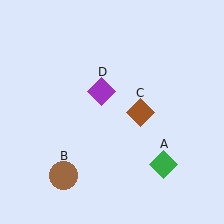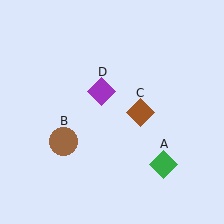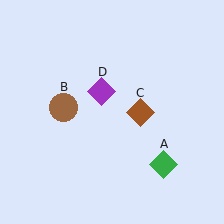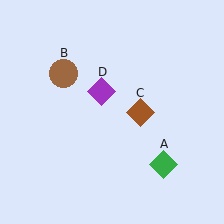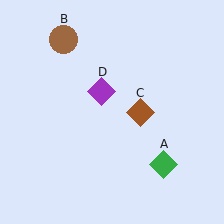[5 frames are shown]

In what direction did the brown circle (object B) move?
The brown circle (object B) moved up.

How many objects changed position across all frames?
1 object changed position: brown circle (object B).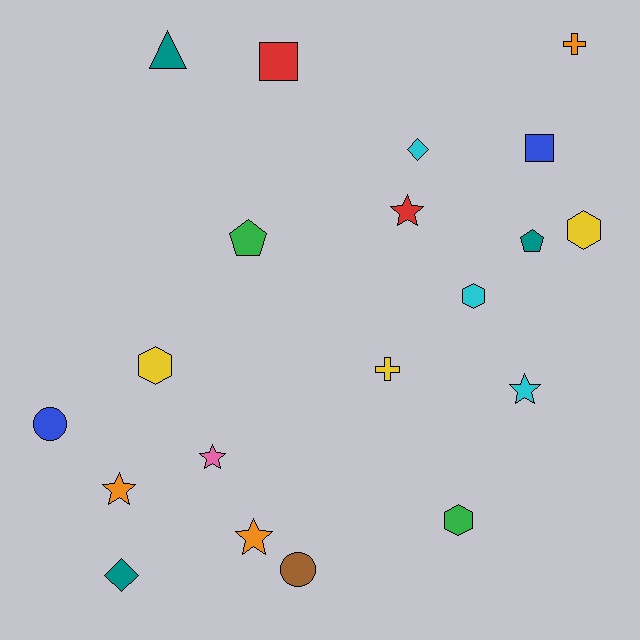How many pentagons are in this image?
There are 2 pentagons.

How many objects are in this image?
There are 20 objects.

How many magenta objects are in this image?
There are no magenta objects.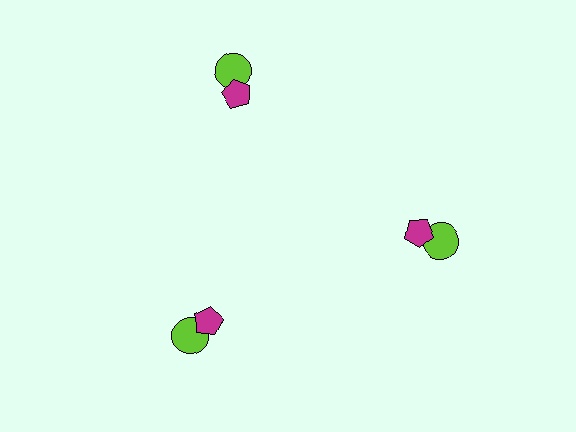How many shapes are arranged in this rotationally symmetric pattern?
There are 6 shapes, arranged in 3 groups of 2.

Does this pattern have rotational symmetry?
Yes, this pattern has 3-fold rotational symmetry. It looks the same after rotating 120 degrees around the center.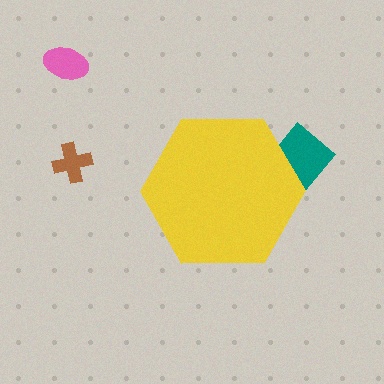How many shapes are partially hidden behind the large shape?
1 shape is partially hidden.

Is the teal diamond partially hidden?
Yes, the teal diamond is partially hidden behind the yellow hexagon.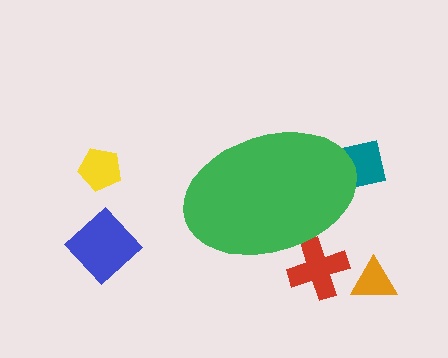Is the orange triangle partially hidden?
No, the orange triangle is fully visible.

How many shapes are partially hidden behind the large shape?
2 shapes are partially hidden.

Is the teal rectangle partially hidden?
Yes, the teal rectangle is partially hidden behind the green ellipse.